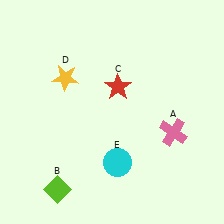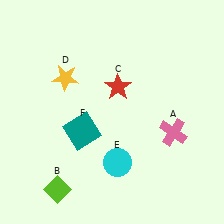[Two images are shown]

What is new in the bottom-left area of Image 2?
A teal square (F) was added in the bottom-left area of Image 2.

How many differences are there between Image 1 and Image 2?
There is 1 difference between the two images.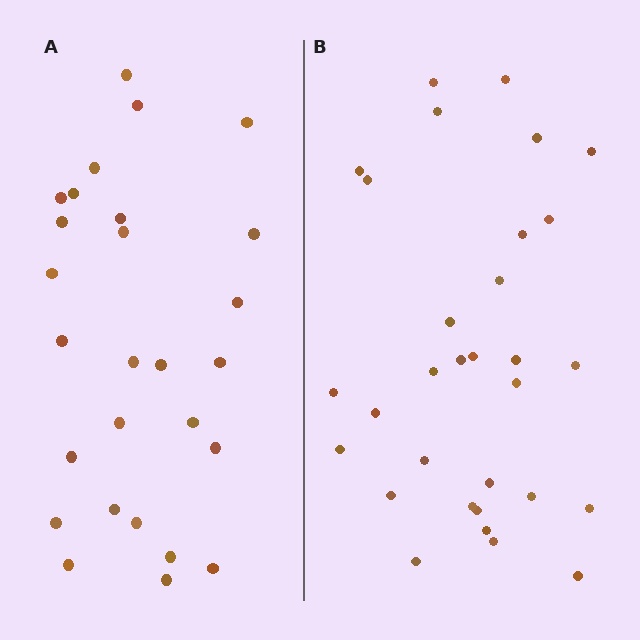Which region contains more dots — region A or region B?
Region B (the right region) has more dots.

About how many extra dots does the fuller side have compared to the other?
Region B has about 4 more dots than region A.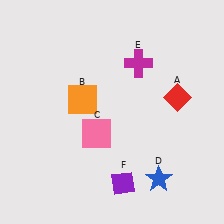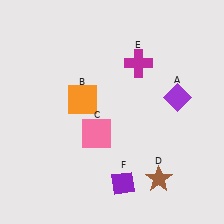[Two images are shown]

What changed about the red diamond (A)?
In Image 1, A is red. In Image 2, it changed to purple.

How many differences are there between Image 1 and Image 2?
There are 2 differences between the two images.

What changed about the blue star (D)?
In Image 1, D is blue. In Image 2, it changed to brown.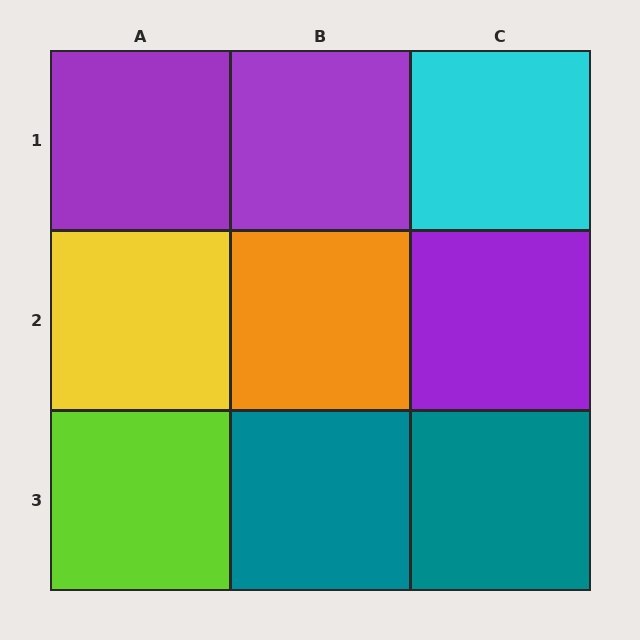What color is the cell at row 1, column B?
Purple.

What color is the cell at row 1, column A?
Purple.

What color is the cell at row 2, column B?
Orange.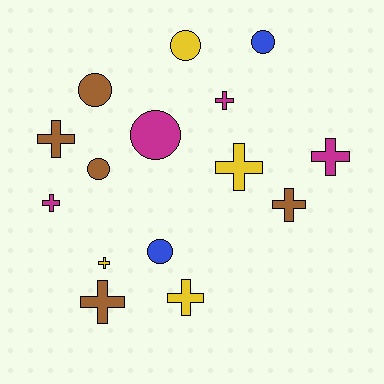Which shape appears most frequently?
Cross, with 9 objects.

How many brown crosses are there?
There are 3 brown crosses.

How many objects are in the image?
There are 15 objects.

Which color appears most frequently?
Brown, with 5 objects.